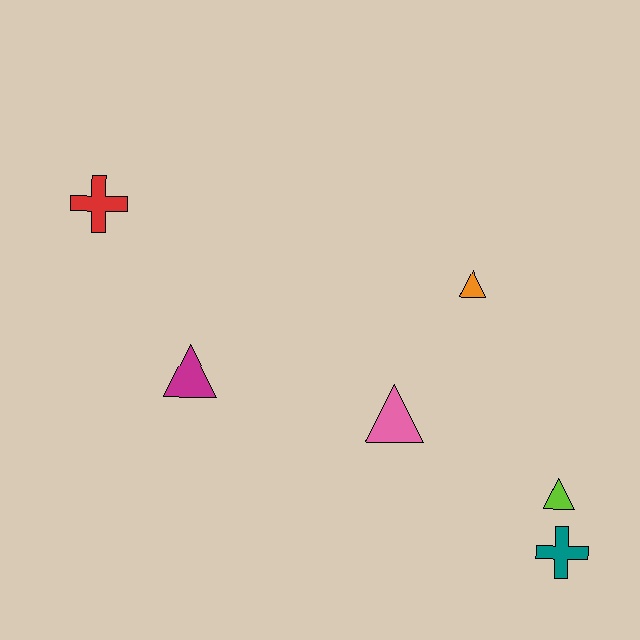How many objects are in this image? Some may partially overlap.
There are 6 objects.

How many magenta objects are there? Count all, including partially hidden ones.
There is 1 magenta object.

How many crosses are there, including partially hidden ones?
There are 2 crosses.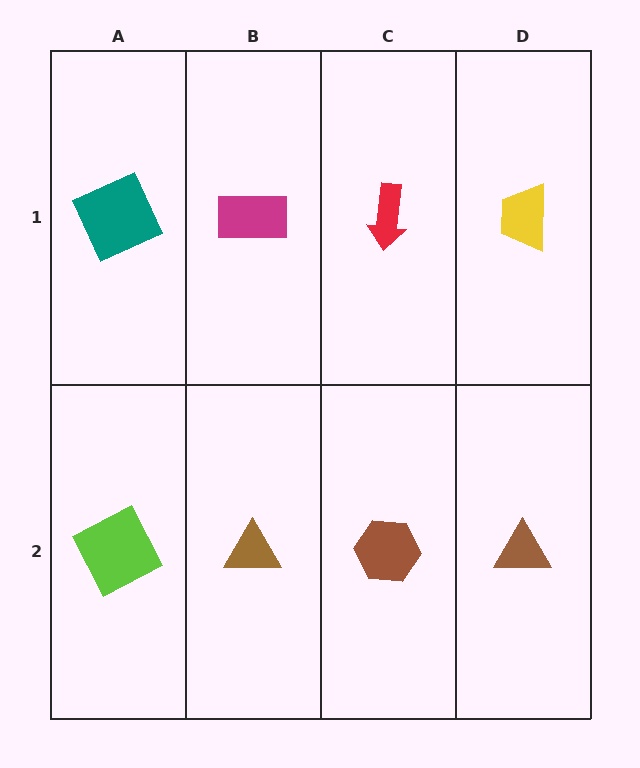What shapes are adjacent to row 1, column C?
A brown hexagon (row 2, column C), a magenta rectangle (row 1, column B), a yellow trapezoid (row 1, column D).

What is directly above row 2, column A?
A teal square.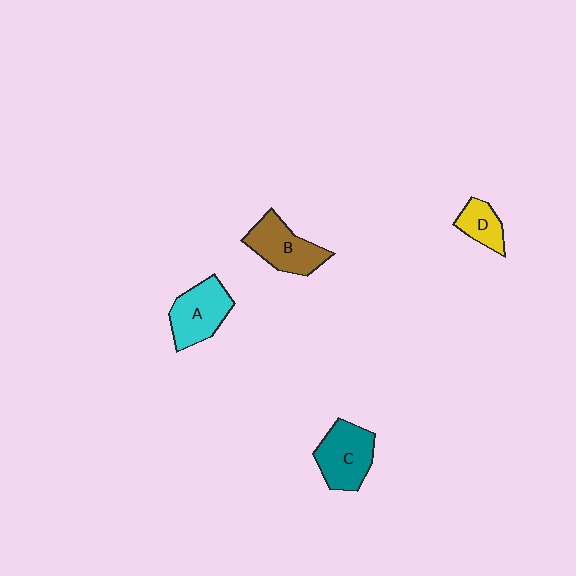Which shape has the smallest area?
Shape D (yellow).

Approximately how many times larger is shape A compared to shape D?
Approximately 1.7 times.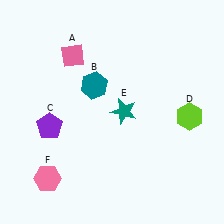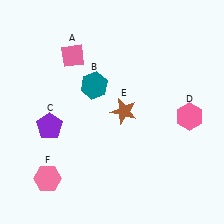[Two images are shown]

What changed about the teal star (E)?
In Image 1, E is teal. In Image 2, it changed to brown.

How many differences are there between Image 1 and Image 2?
There are 2 differences between the two images.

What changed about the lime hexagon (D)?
In Image 1, D is lime. In Image 2, it changed to pink.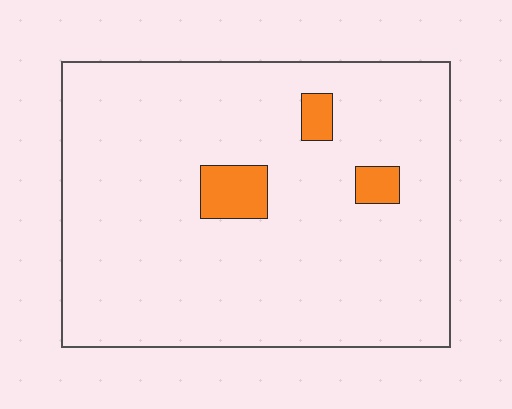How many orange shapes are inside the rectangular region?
3.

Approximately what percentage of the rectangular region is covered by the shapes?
Approximately 5%.